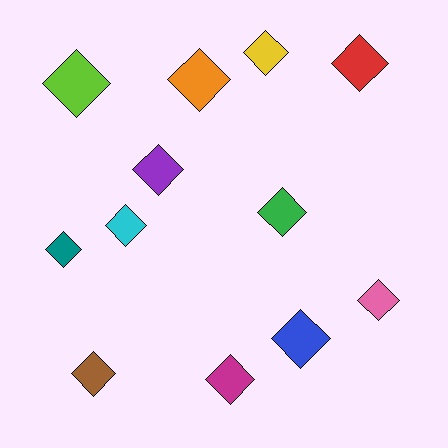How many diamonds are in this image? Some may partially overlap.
There are 12 diamonds.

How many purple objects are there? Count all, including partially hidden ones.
There is 1 purple object.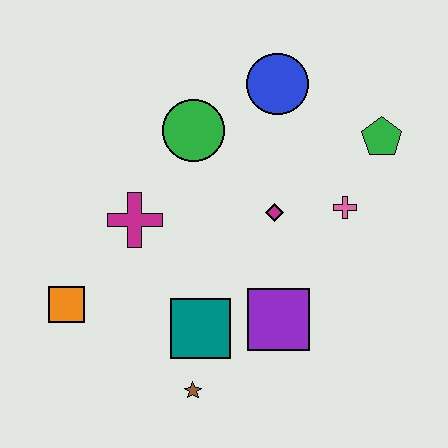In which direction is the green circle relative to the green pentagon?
The green circle is to the left of the green pentagon.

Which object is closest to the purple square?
The teal square is closest to the purple square.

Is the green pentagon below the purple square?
No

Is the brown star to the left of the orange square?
No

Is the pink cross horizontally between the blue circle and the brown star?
No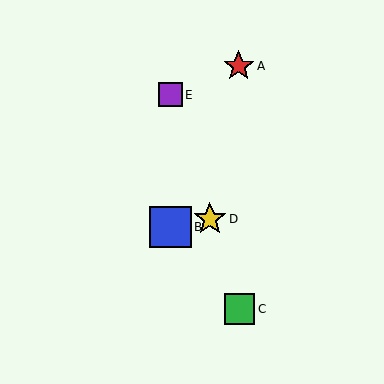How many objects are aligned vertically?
2 objects (B, E) are aligned vertically.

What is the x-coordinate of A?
Object A is at x≈239.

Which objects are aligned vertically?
Objects B, E are aligned vertically.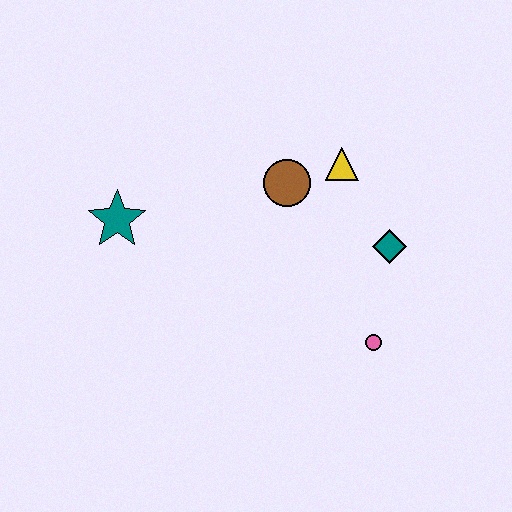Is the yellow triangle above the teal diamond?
Yes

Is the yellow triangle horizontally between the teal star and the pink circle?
Yes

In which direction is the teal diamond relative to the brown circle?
The teal diamond is to the right of the brown circle.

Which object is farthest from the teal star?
The pink circle is farthest from the teal star.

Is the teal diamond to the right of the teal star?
Yes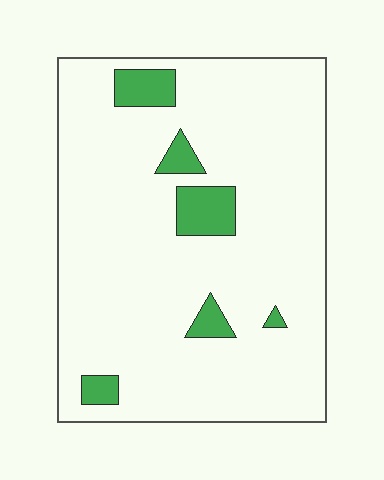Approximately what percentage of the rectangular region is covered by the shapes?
Approximately 10%.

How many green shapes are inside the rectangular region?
6.